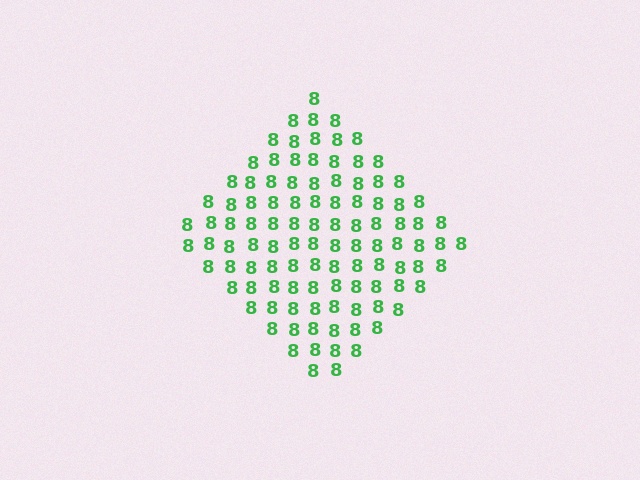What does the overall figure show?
The overall figure shows a diamond.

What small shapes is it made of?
It is made of small digit 8's.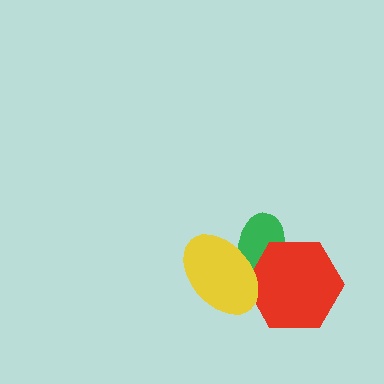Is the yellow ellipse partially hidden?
No, no other shape covers it.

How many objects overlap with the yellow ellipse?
2 objects overlap with the yellow ellipse.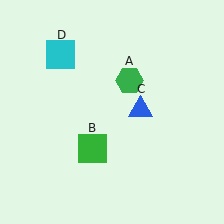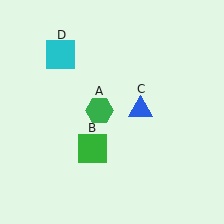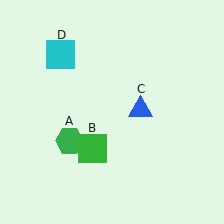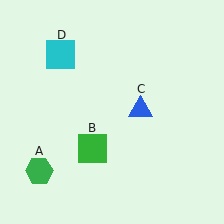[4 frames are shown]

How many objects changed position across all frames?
1 object changed position: green hexagon (object A).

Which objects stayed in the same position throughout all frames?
Green square (object B) and blue triangle (object C) and cyan square (object D) remained stationary.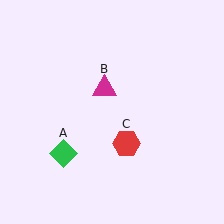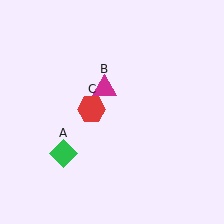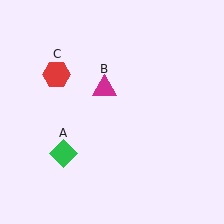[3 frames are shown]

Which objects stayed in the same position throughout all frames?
Green diamond (object A) and magenta triangle (object B) remained stationary.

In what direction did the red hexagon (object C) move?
The red hexagon (object C) moved up and to the left.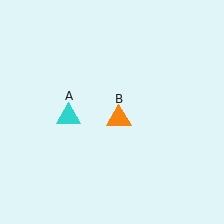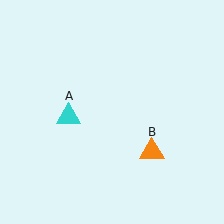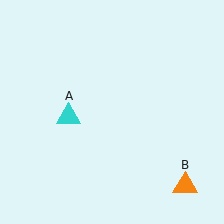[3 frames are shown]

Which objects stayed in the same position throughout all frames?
Cyan triangle (object A) remained stationary.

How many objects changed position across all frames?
1 object changed position: orange triangle (object B).